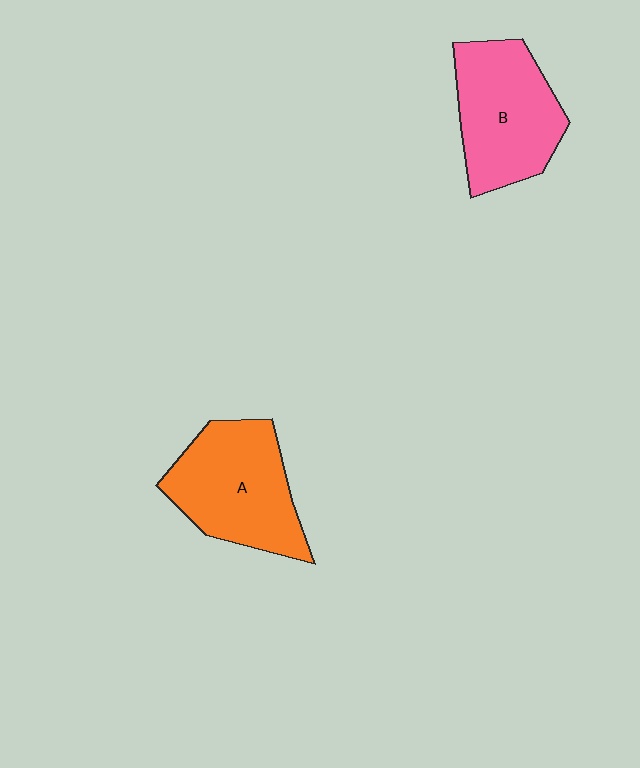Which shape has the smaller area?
Shape B (pink).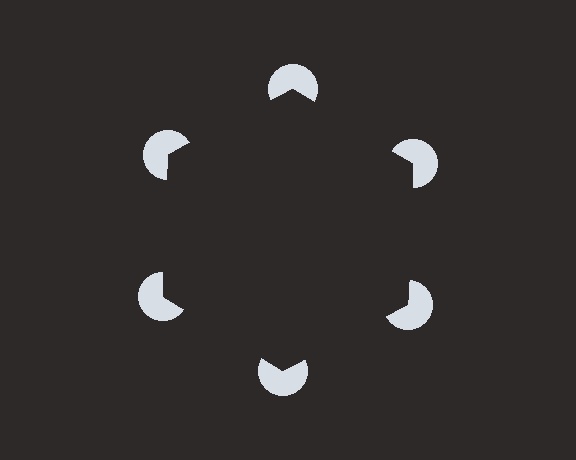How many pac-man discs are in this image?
There are 6 — one at each vertex of the illusory hexagon.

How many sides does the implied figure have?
6 sides.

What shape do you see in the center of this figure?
An illusory hexagon — its edges are inferred from the aligned wedge cuts in the pac-man discs, not physically drawn.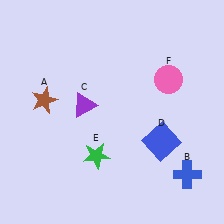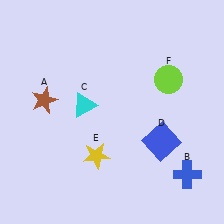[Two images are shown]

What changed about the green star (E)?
In Image 1, E is green. In Image 2, it changed to yellow.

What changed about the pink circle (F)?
In Image 1, F is pink. In Image 2, it changed to lime.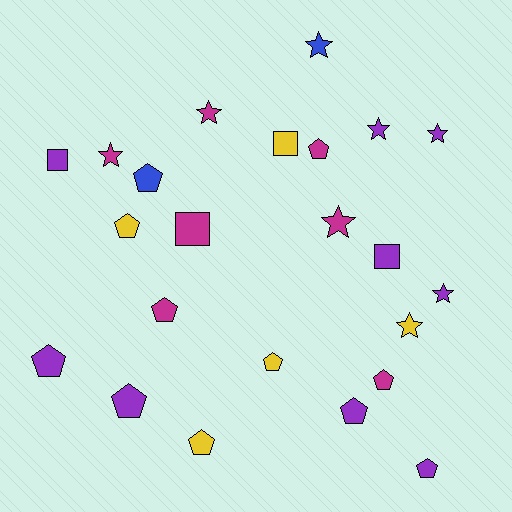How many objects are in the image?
There are 23 objects.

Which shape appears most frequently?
Pentagon, with 11 objects.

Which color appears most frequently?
Purple, with 9 objects.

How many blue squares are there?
There are no blue squares.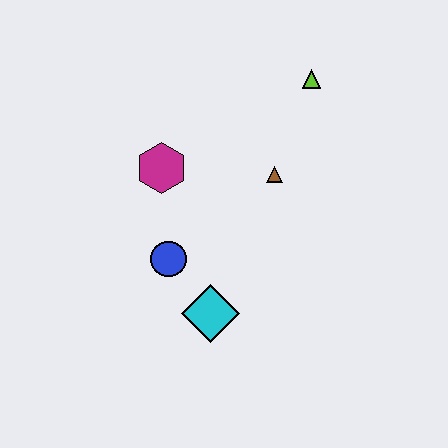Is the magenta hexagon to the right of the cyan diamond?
No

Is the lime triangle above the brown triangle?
Yes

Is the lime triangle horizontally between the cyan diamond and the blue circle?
No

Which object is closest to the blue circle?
The cyan diamond is closest to the blue circle.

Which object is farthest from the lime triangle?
The cyan diamond is farthest from the lime triangle.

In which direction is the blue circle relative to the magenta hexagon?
The blue circle is below the magenta hexagon.